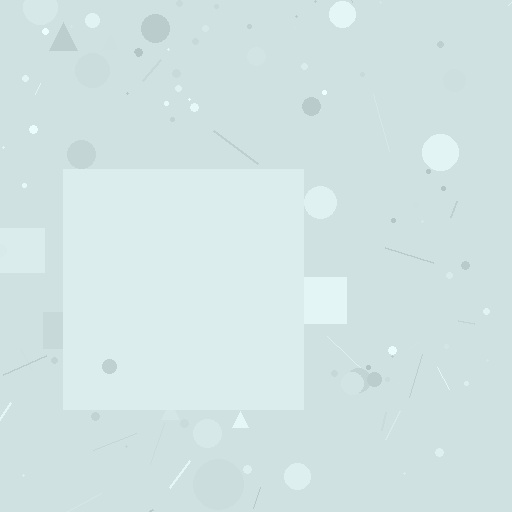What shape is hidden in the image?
A square is hidden in the image.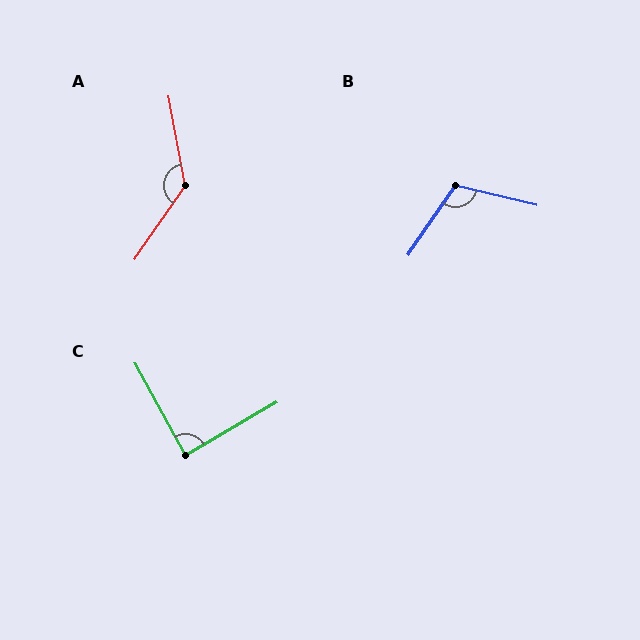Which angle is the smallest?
C, at approximately 88 degrees.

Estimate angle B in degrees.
Approximately 111 degrees.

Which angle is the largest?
A, at approximately 135 degrees.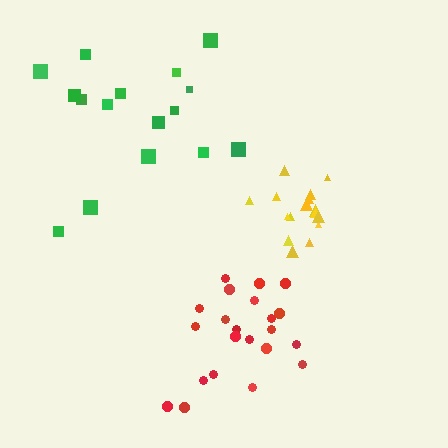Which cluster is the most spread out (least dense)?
Green.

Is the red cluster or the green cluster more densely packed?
Red.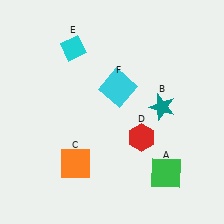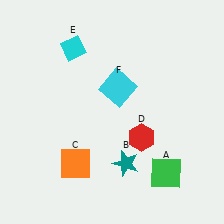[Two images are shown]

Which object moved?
The teal star (B) moved down.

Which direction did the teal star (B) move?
The teal star (B) moved down.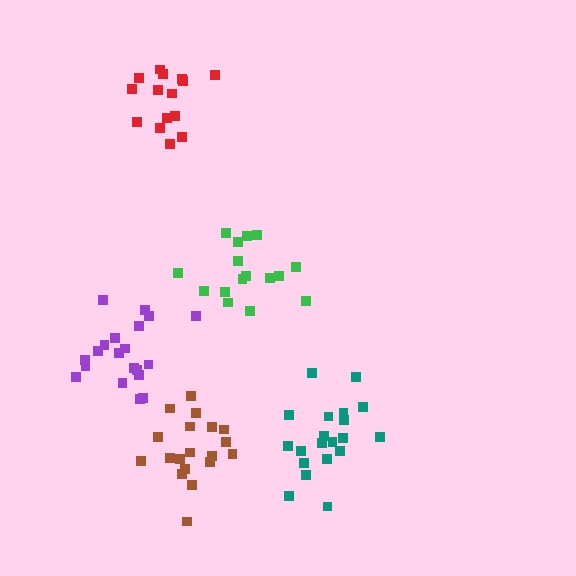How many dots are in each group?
Group 1: 16 dots, Group 2: 20 dots, Group 3: 20 dots, Group 4: 15 dots, Group 5: 20 dots (91 total).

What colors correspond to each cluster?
The clusters are colored: green, purple, teal, red, brown.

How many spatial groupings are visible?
There are 5 spatial groupings.